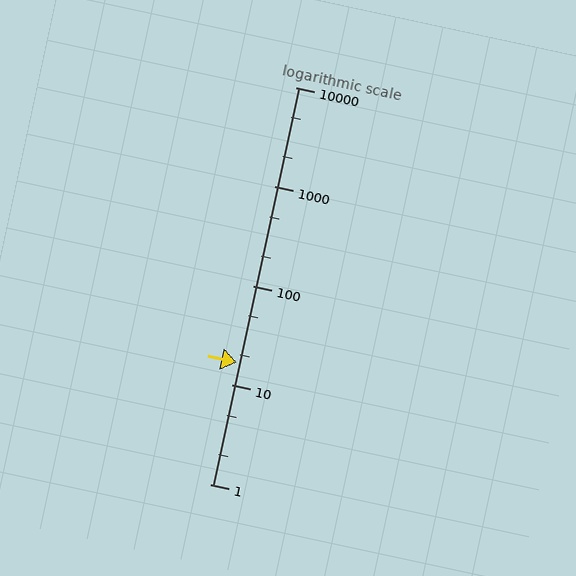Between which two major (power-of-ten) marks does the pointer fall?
The pointer is between 10 and 100.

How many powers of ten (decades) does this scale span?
The scale spans 4 decades, from 1 to 10000.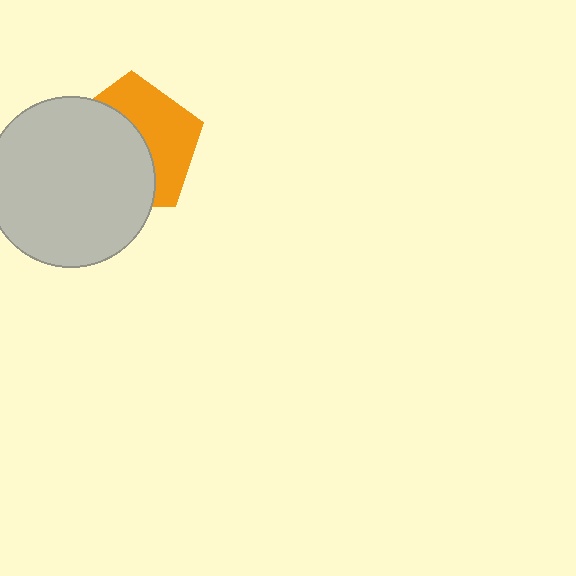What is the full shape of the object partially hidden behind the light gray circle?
The partially hidden object is an orange pentagon.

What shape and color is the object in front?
The object in front is a light gray circle.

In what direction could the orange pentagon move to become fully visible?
The orange pentagon could move toward the upper-right. That would shift it out from behind the light gray circle entirely.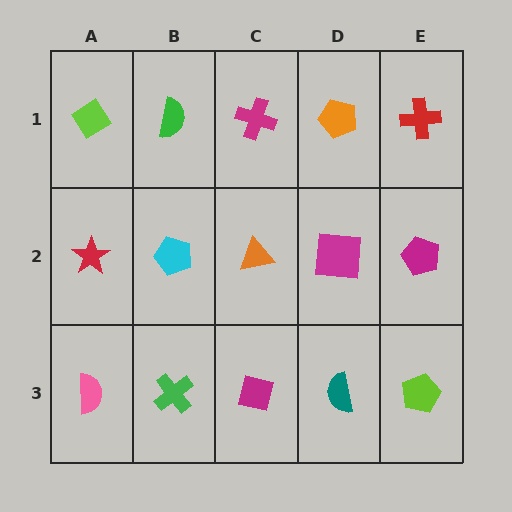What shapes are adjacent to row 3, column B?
A cyan pentagon (row 2, column B), a pink semicircle (row 3, column A), a magenta square (row 3, column C).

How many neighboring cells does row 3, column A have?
2.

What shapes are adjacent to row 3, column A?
A red star (row 2, column A), a green cross (row 3, column B).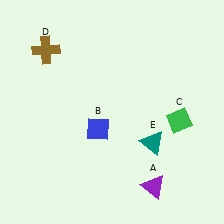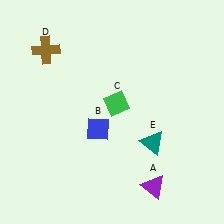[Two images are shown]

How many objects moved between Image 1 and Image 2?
1 object moved between the two images.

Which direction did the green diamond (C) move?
The green diamond (C) moved left.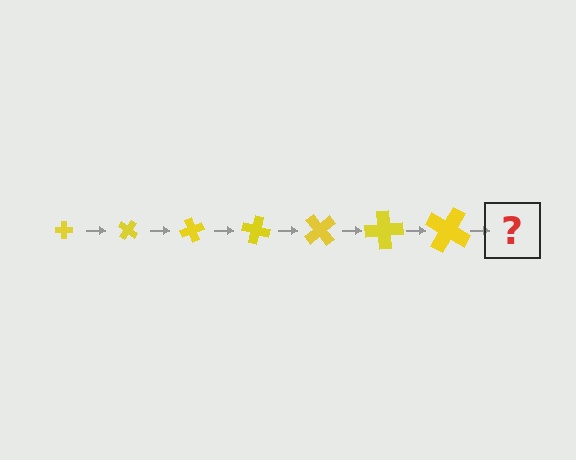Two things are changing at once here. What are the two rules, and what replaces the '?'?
The two rules are that the cross grows larger each step and it rotates 35 degrees each step. The '?' should be a cross, larger than the previous one and rotated 245 degrees from the start.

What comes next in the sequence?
The next element should be a cross, larger than the previous one and rotated 245 degrees from the start.